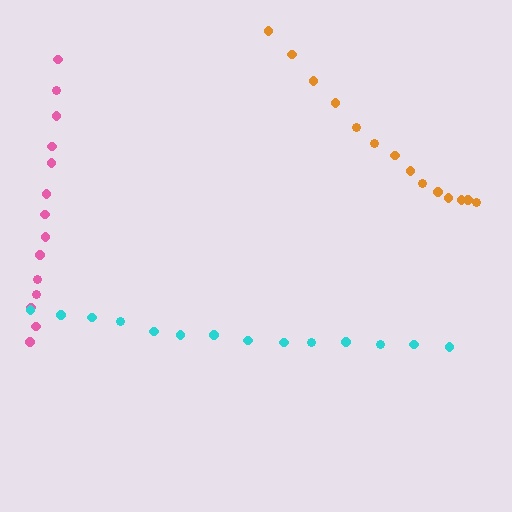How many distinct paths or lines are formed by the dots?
There are 3 distinct paths.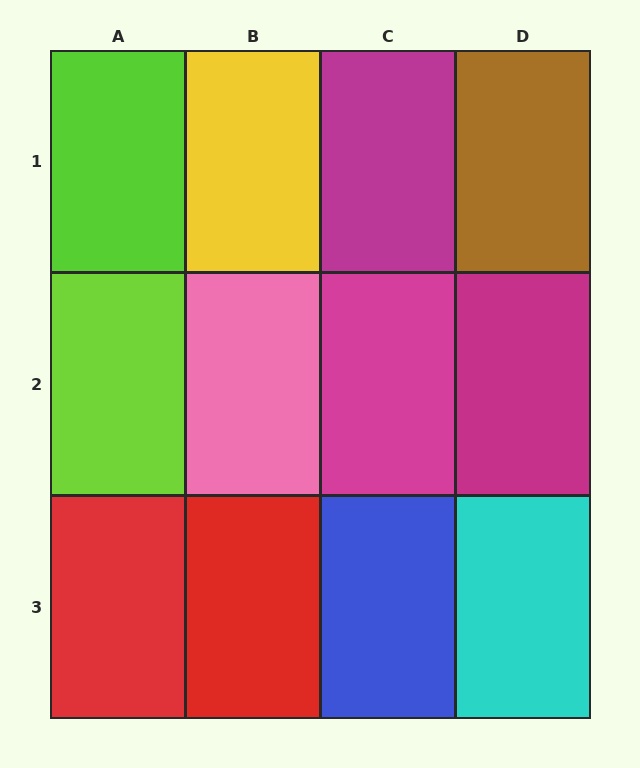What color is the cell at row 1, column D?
Brown.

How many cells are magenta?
3 cells are magenta.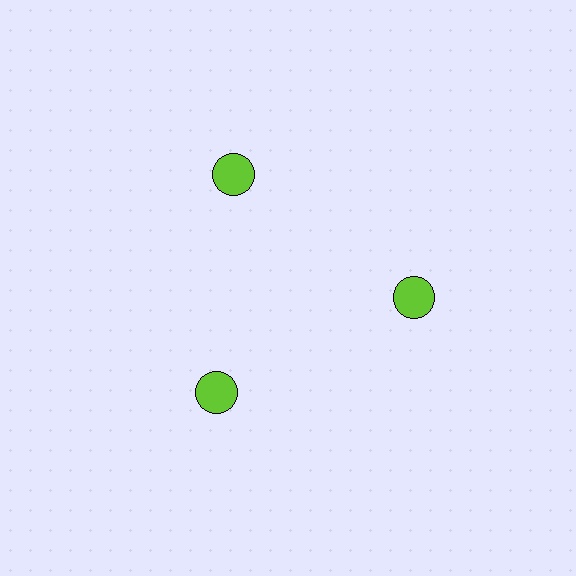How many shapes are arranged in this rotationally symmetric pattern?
There are 3 shapes, arranged in 3 groups of 1.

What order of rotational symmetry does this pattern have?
This pattern has 3-fold rotational symmetry.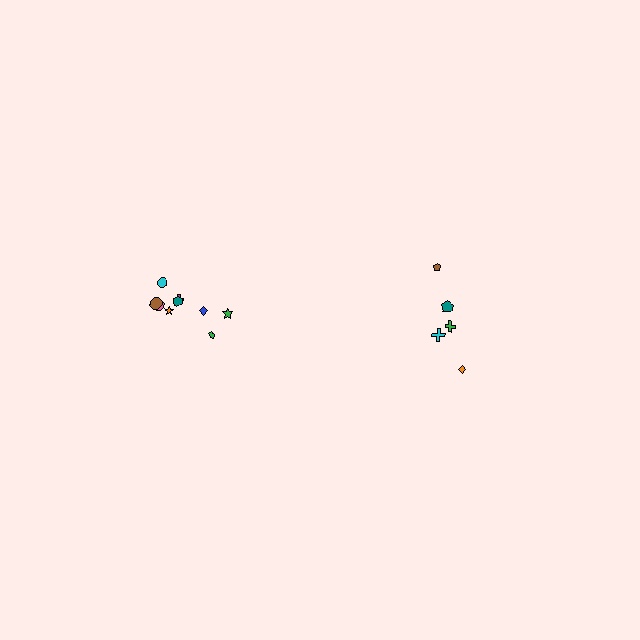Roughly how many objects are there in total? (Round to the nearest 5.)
Roughly 15 objects in total.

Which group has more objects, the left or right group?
The left group.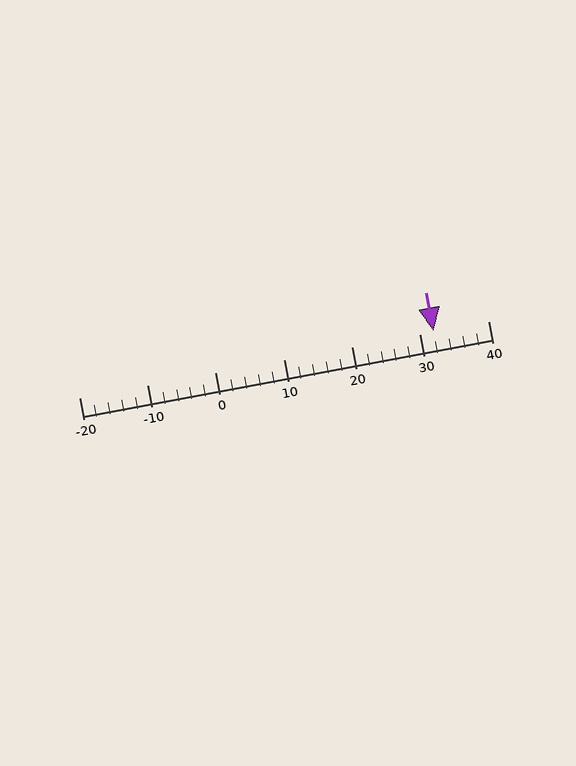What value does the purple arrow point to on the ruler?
The purple arrow points to approximately 32.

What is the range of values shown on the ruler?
The ruler shows values from -20 to 40.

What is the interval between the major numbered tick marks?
The major tick marks are spaced 10 units apart.